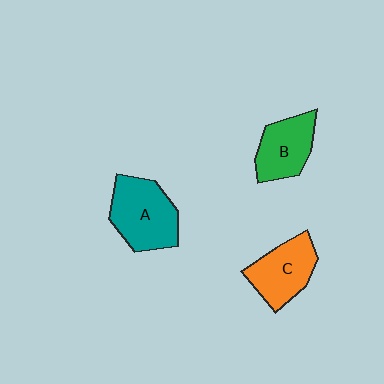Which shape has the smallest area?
Shape B (green).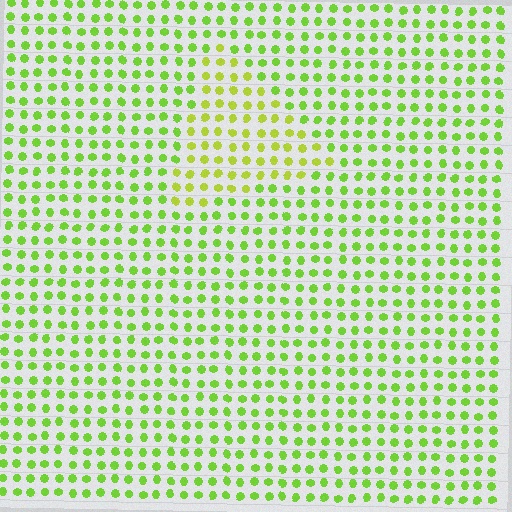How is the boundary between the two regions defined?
The boundary is defined purely by a slight shift in hue (about 23 degrees). Spacing, size, and orientation are identical on both sides.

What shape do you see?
I see a triangle.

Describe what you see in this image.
The image is filled with small lime elements in a uniform arrangement. A triangle-shaped region is visible where the elements are tinted to a slightly different hue, forming a subtle color boundary.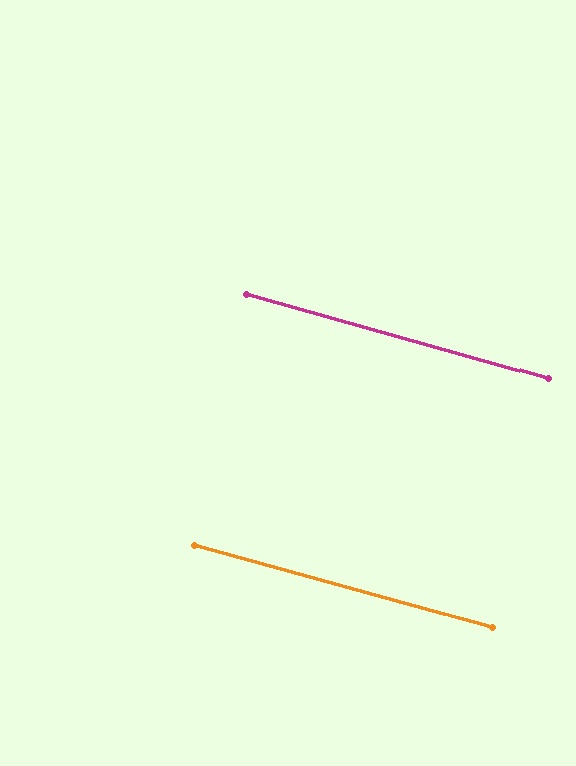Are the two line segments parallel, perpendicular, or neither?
Parallel — their directions differ by only 0.2°.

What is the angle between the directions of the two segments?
Approximately 0 degrees.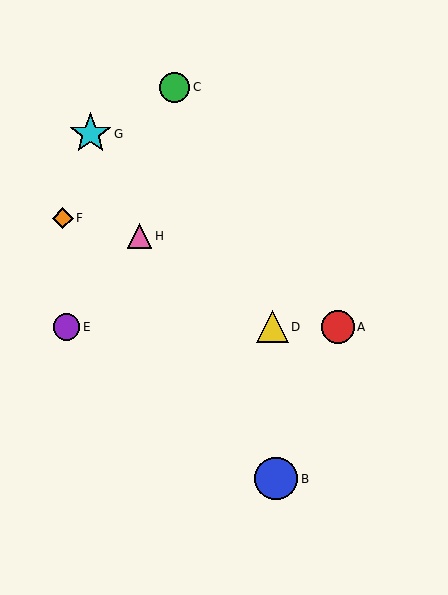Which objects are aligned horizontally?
Objects A, D, E are aligned horizontally.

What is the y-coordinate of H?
Object H is at y≈236.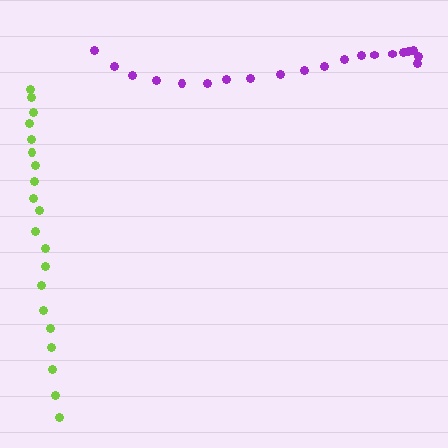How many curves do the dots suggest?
There are 2 distinct paths.